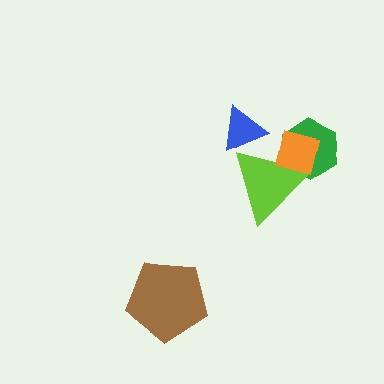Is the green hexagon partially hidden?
Yes, it is partially covered by another shape.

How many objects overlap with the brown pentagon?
0 objects overlap with the brown pentagon.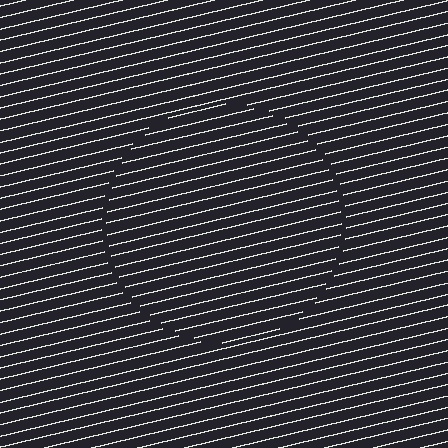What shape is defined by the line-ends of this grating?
An illusory circle. The interior of the shape contains the same grating, shifted by half a period — the contour is defined by the phase discontinuity where line-ends from the inner and outer gratings abut.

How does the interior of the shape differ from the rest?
The interior of the shape contains the same grating, shifted by half a period — the contour is defined by the phase discontinuity where line-ends from the inner and outer gratings abut.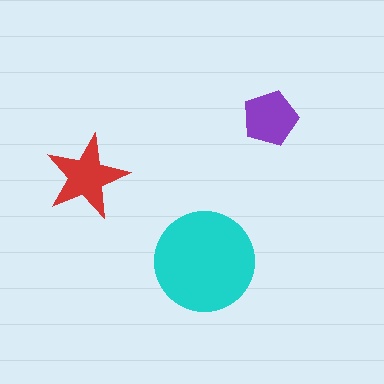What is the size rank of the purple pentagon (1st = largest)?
3rd.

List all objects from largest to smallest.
The cyan circle, the red star, the purple pentagon.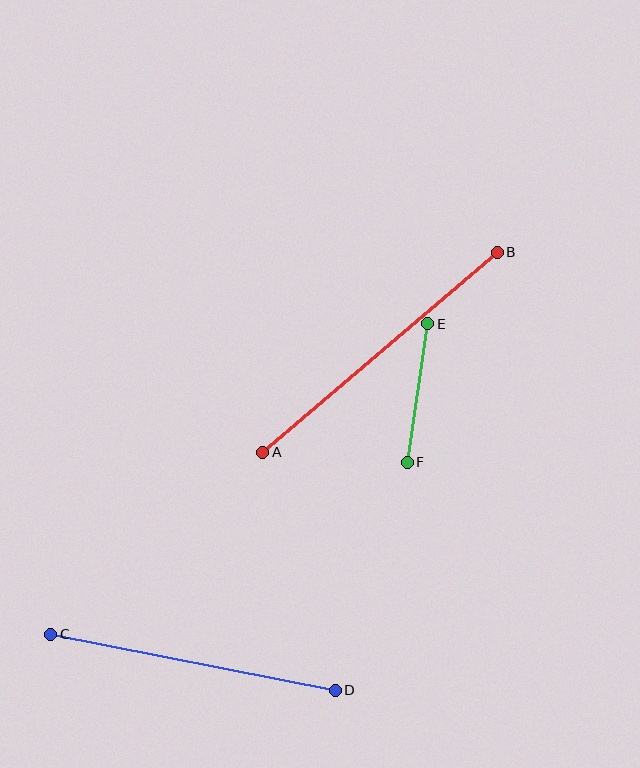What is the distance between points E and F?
The distance is approximately 140 pixels.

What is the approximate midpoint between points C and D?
The midpoint is at approximately (193, 662) pixels.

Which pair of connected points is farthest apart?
Points A and B are farthest apart.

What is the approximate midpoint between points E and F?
The midpoint is at approximately (417, 393) pixels.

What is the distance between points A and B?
The distance is approximately 308 pixels.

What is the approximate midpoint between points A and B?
The midpoint is at approximately (380, 352) pixels.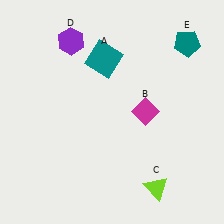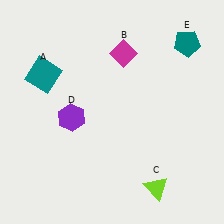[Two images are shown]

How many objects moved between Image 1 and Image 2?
3 objects moved between the two images.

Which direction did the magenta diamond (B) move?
The magenta diamond (B) moved up.